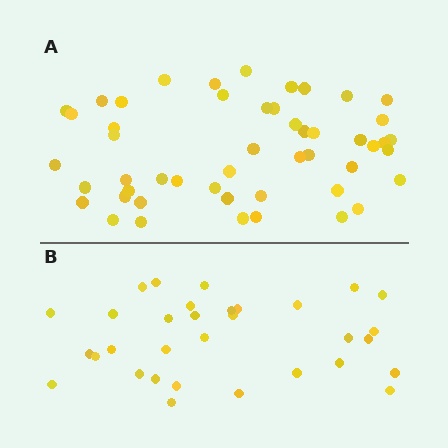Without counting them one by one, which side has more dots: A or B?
Region A (the top region) has more dots.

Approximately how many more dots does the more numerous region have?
Region A has approximately 20 more dots than region B.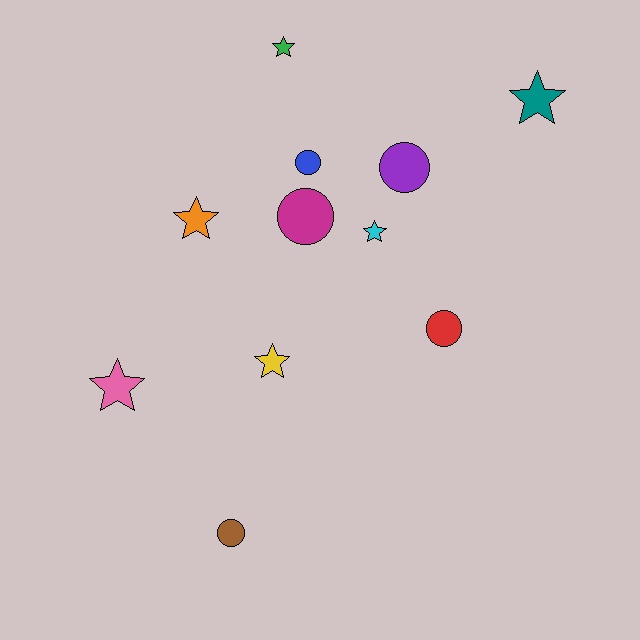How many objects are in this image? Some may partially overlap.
There are 11 objects.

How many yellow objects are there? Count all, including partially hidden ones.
There is 1 yellow object.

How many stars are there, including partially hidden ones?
There are 6 stars.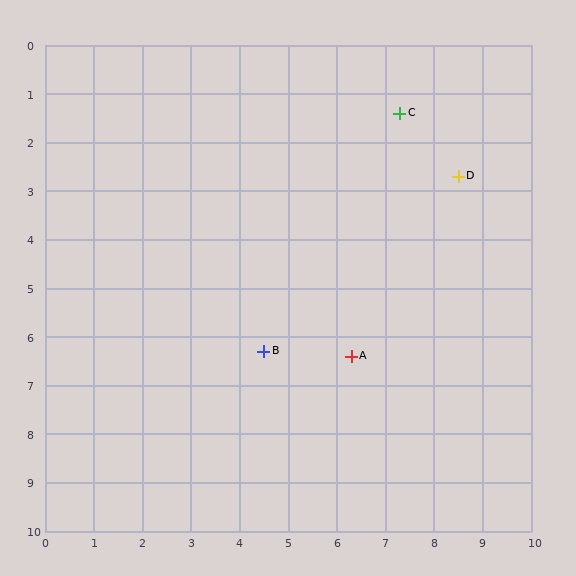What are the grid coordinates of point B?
Point B is at approximately (4.5, 6.3).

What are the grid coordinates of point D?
Point D is at approximately (8.5, 2.7).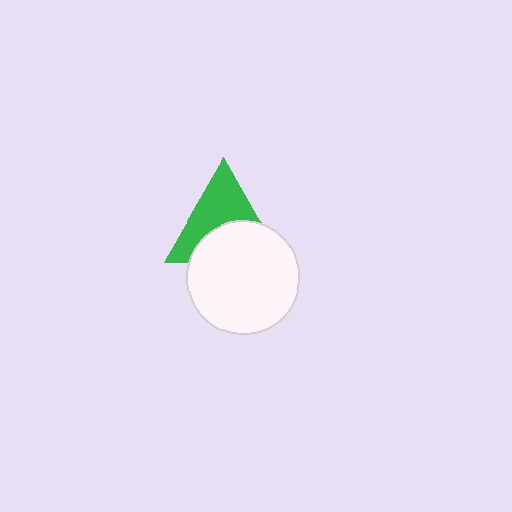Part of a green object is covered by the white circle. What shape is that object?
It is a triangle.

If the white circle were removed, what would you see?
You would see the complete green triangle.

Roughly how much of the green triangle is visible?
About half of it is visible (roughly 54%).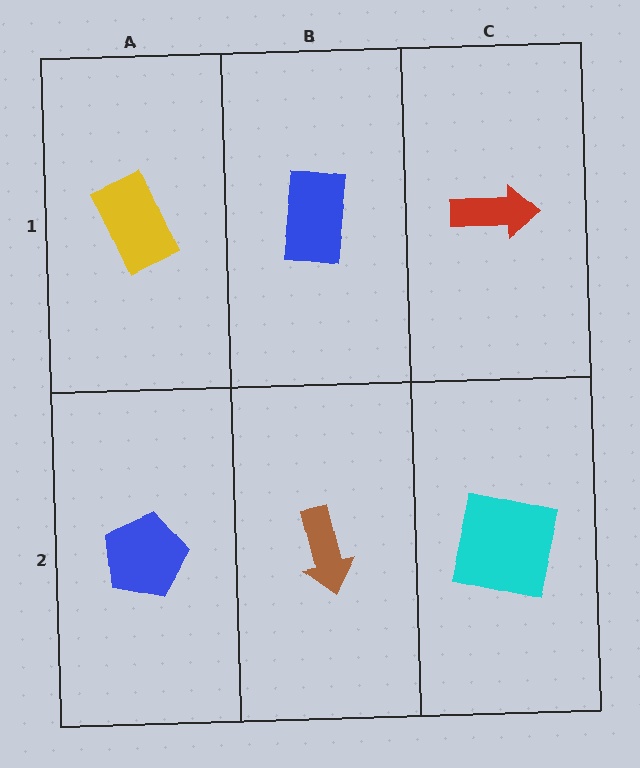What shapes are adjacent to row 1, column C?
A cyan square (row 2, column C), a blue rectangle (row 1, column B).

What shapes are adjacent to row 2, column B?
A blue rectangle (row 1, column B), a blue pentagon (row 2, column A), a cyan square (row 2, column C).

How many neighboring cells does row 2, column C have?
2.